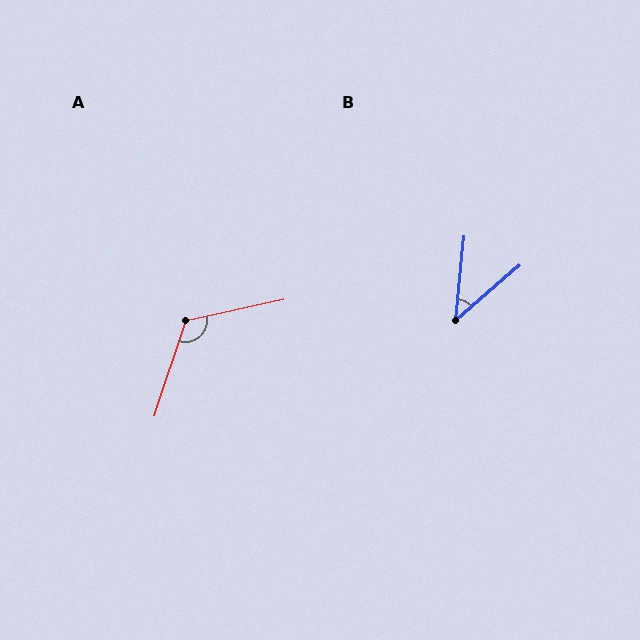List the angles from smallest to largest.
B (44°), A (120°).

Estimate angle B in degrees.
Approximately 44 degrees.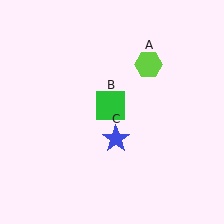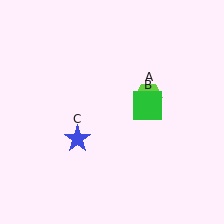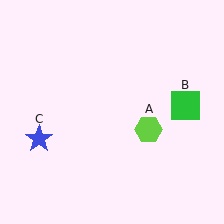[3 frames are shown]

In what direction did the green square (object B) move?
The green square (object B) moved right.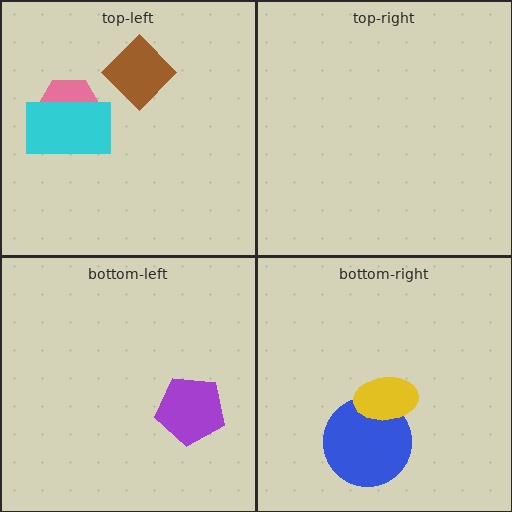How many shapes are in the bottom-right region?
2.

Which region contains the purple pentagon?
The bottom-left region.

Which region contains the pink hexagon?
The top-left region.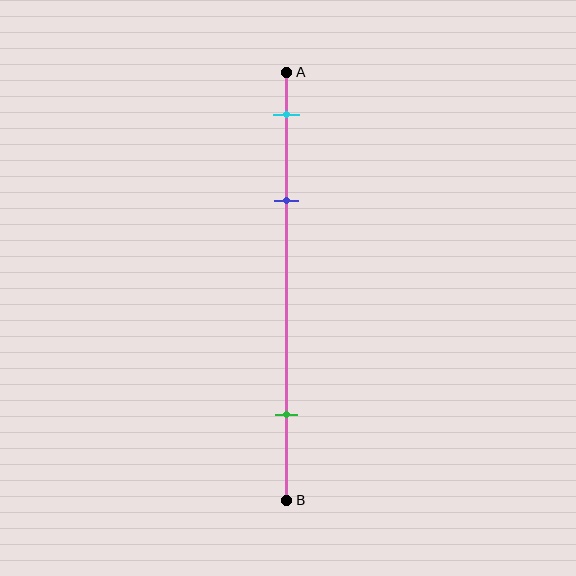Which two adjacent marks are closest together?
The cyan and blue marks are the closest adjacent pair.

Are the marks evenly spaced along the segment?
No, the marks are not evenly spaced.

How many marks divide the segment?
There are 3 marks dividing the segment.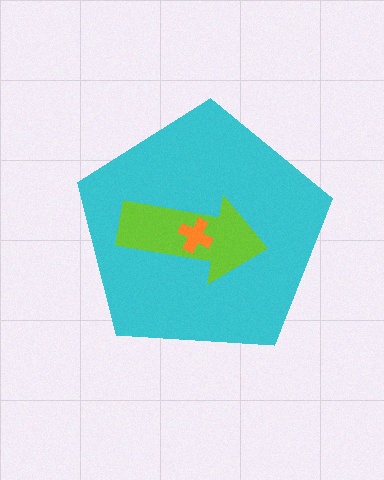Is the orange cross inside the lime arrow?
Yes.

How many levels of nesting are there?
3.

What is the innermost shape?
The orange cross.